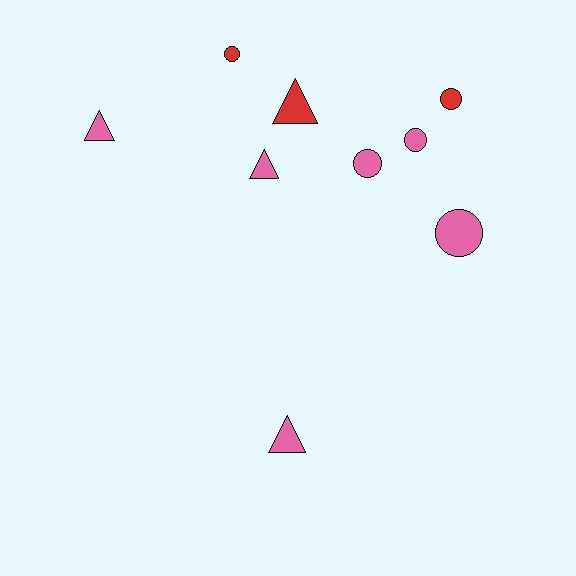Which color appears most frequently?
Pink, with 6 objects.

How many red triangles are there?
There is 1 red triangle.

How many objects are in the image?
There are 9 objects.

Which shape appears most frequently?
Circle, with 5 objects.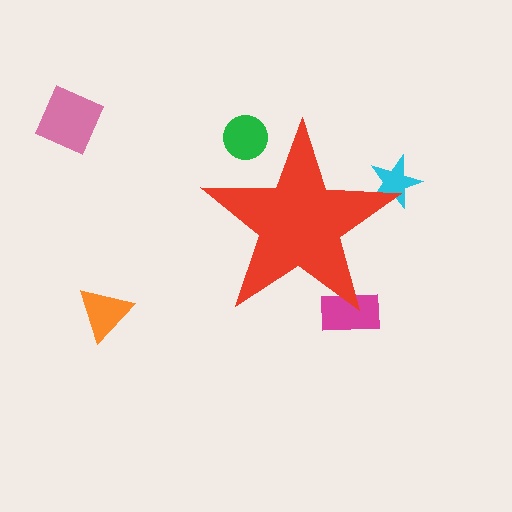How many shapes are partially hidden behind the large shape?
3 shapes are partially hidden.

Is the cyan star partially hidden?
Yes, the cyan star is partially hidden behind the red star.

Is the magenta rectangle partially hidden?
Yes, the magenta rectangle is partially hidden behind the red star.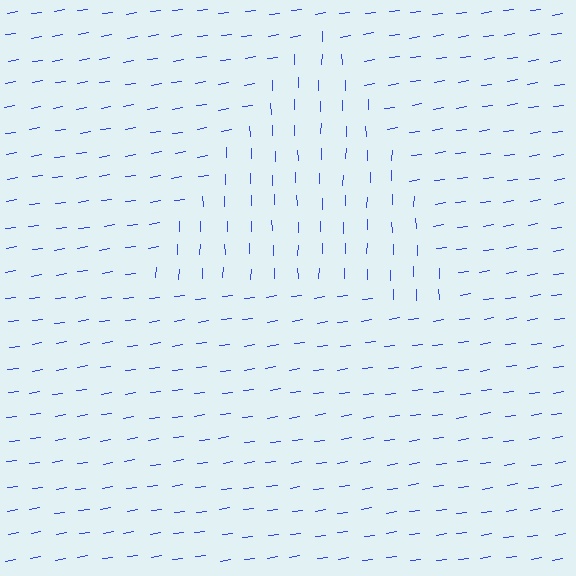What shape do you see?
I see a triangle.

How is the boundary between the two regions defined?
The boundary is defined purely by a change in line orientation (approximately 82 degrees difference). All lines are the same color and thickness.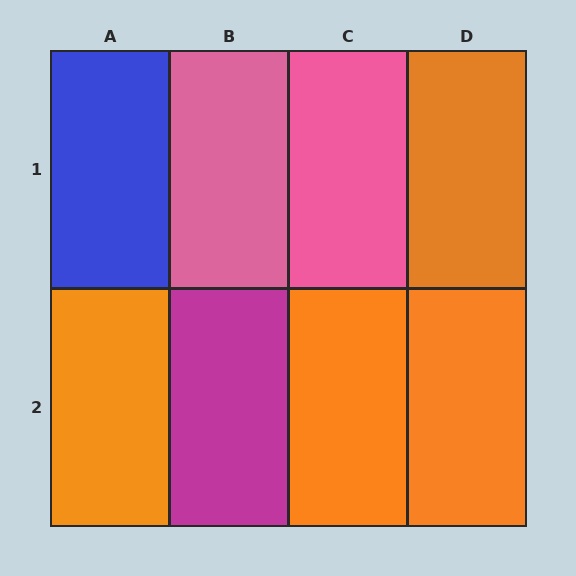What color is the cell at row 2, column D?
Orange.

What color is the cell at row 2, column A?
Orange.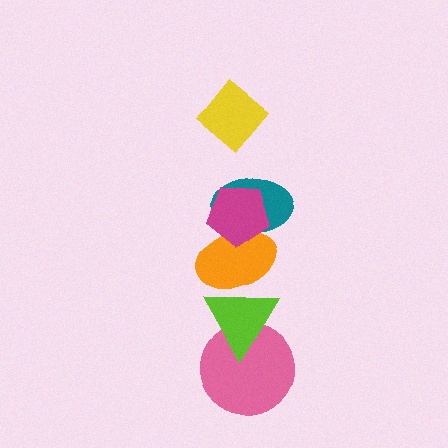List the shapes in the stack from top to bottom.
From top to bottom: the yellow diamond, the magenta pentagon, the teal ellipse, the orange ellipse, the lime triangle, the pink circle.